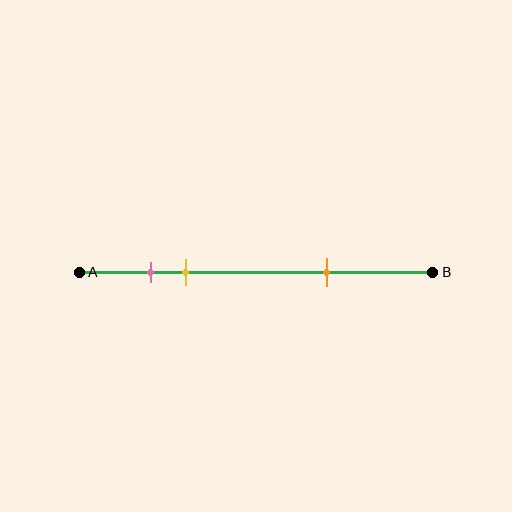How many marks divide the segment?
There are 3 marks dividing the segment.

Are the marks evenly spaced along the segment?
No, the marks are not evenly spaced.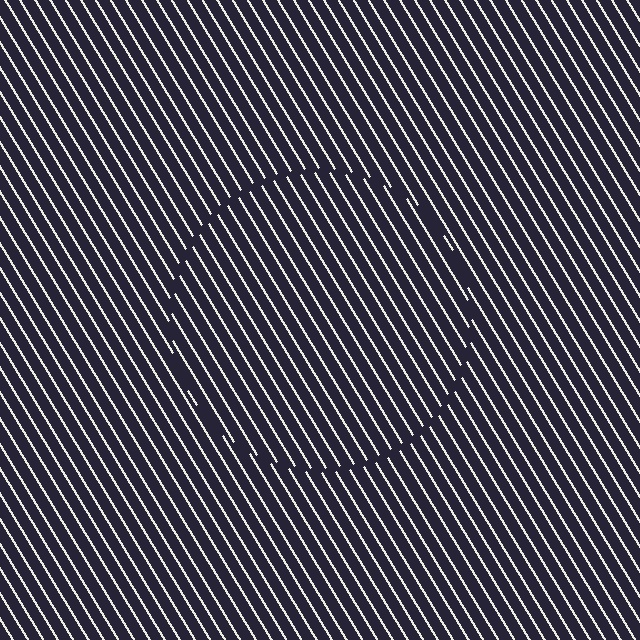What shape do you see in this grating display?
An illusory circle. The interior of the shape contains the same grating, shifted by half a period — the contour is defined by the phase discontinuity where line-ends from the inner and outer gratings abut.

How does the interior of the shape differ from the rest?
The interior of the shape contains the same grating, shifted by half a period — the contour is defined by the phase discontinuity where line-ends from the inner and outer gratings abut.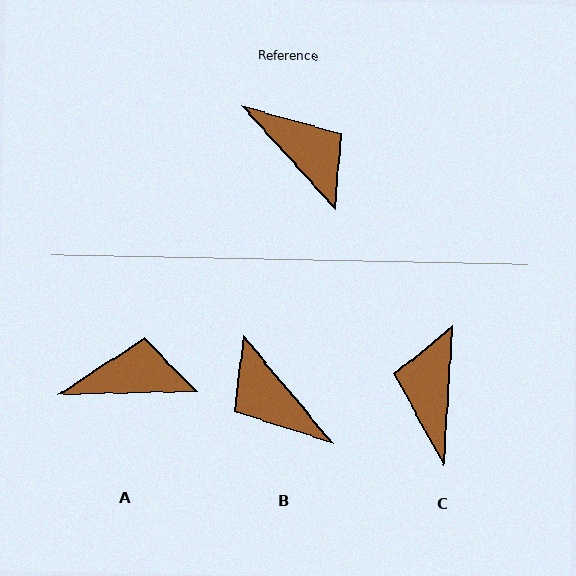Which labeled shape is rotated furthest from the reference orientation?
B, about 178 degrees away.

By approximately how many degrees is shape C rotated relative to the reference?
Approximately 134 degrees counter-clockwise.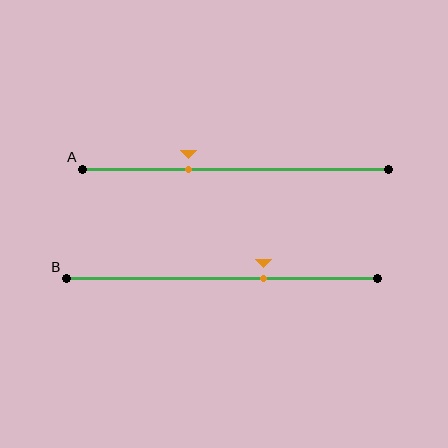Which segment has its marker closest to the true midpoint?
Segment B has its marker closest to the true midpoint.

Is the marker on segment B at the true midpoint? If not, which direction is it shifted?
No, the marker on segment B is shifted to the right by about 13% of the segment length.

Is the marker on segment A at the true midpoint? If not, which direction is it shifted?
No, the marker on segment A is shifted to the left by about 15% of the segment length.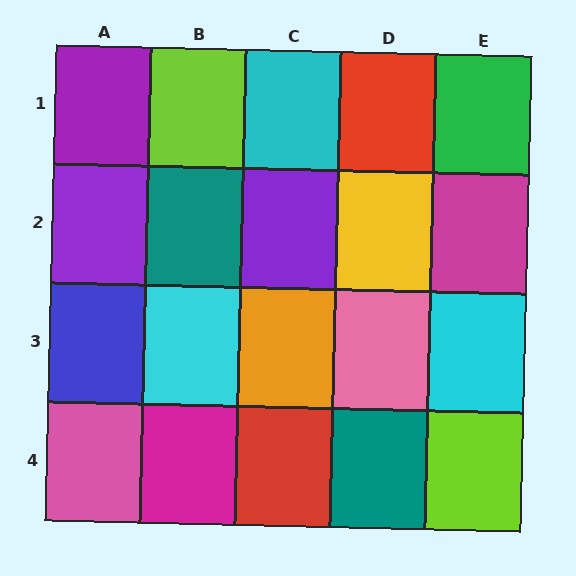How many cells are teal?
2 cells are teal.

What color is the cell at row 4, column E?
Lime.